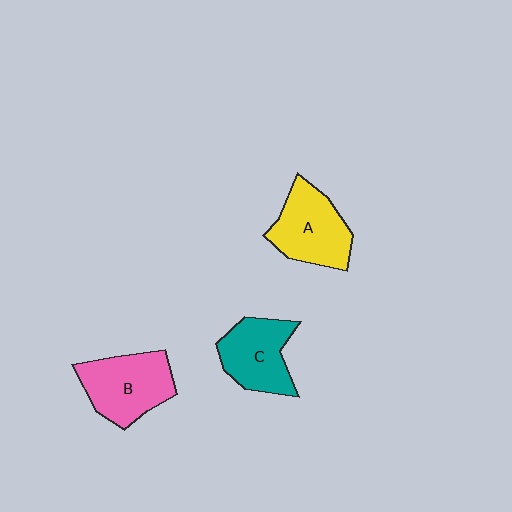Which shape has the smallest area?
Shape C (teal).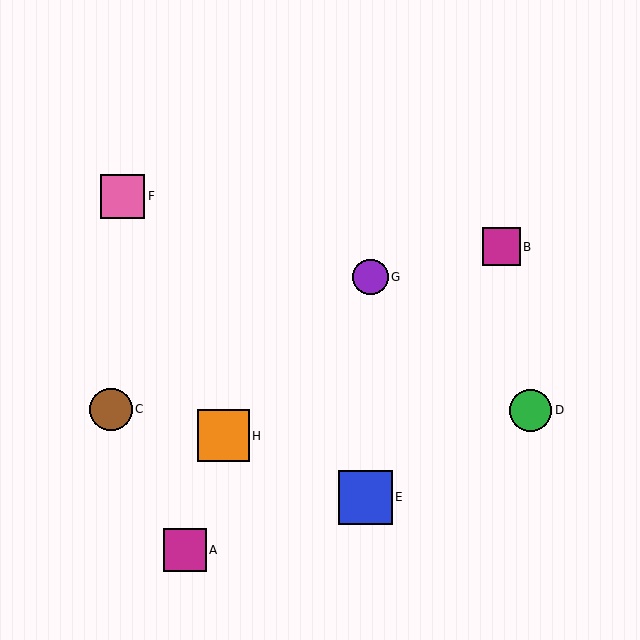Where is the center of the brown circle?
The center of the brown circle is at (111, 410).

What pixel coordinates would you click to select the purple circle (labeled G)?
Click at (370, 277) to select the purple circle G.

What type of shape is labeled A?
Shape A is a magenta square.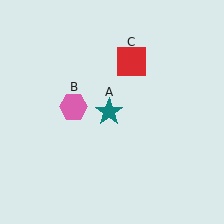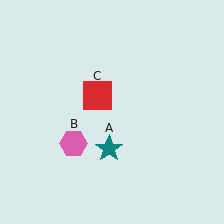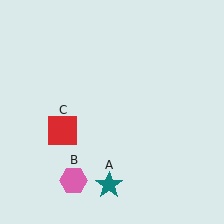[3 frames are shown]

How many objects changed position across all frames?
3 objects changed position: teal star (object A), pink hexagon (object B), red square (object C).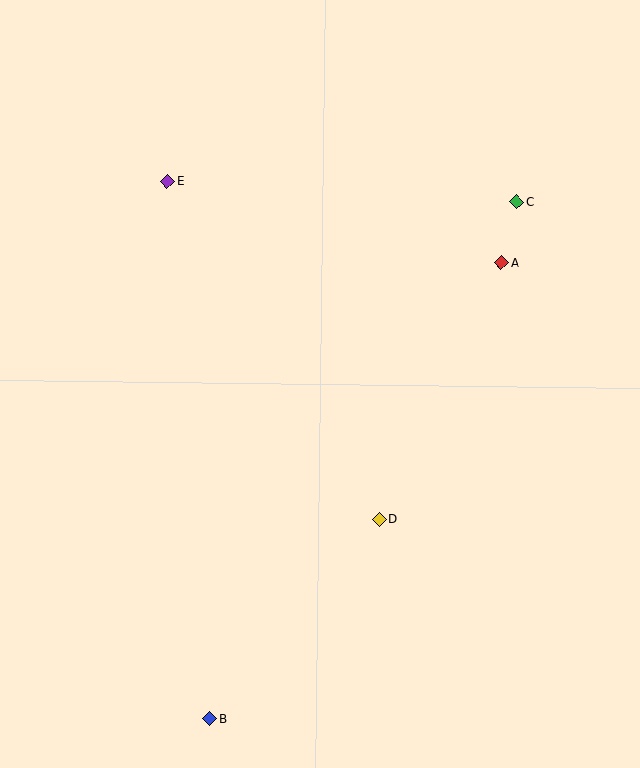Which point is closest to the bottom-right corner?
Point D is closest to the bottom-right corner.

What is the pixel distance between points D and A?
The distance between D and A is 283 pixels.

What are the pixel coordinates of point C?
Point C is at (517, 202).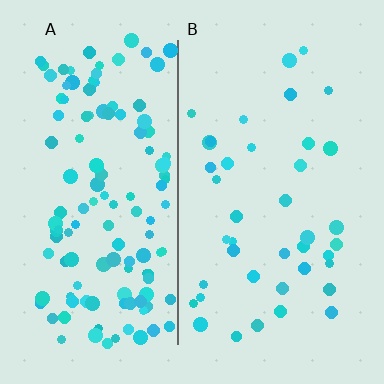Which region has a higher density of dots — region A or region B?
A (the left).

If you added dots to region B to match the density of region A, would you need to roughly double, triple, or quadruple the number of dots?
Approximately triple.